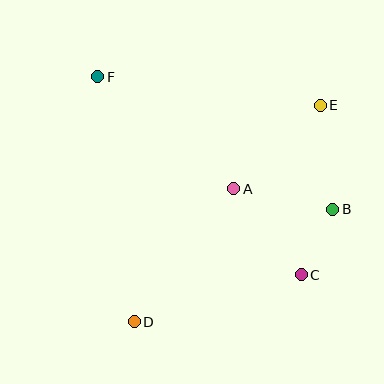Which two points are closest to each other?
Points B and C are closest to each other.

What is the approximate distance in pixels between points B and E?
The distance between B and E is approximately 105 pixels.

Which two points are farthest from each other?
Points D and E are farthest from each other.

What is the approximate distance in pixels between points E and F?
The distance between E and F is approximately 225 pixels.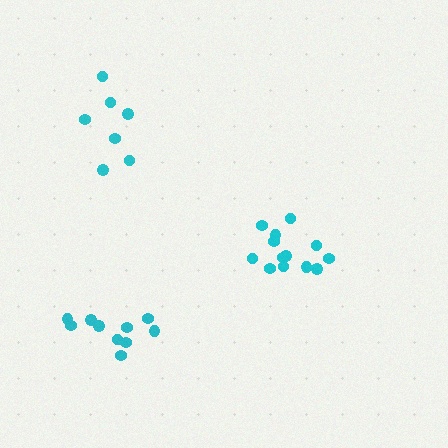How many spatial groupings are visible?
There are 3 spatial groupings.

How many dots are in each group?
Group 1: 13 dots, Group 2: 10 dots, Group 3: 7 dots (30 total).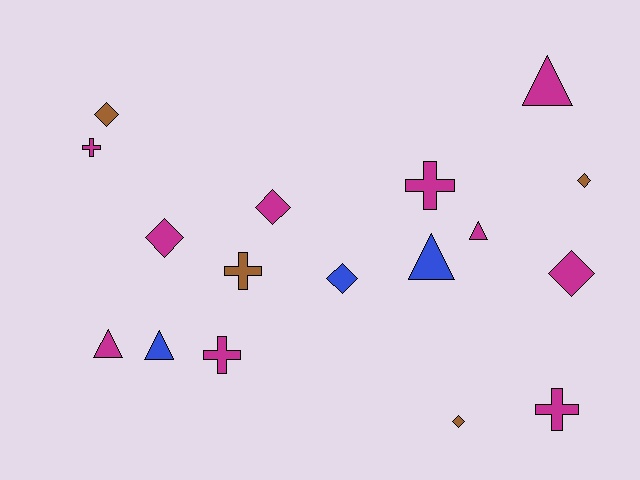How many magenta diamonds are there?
There are 3 magenta diamonds.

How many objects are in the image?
There are 17 objects.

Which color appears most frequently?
Magenta, with 10 objects.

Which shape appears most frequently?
Diamond, with 7 objects.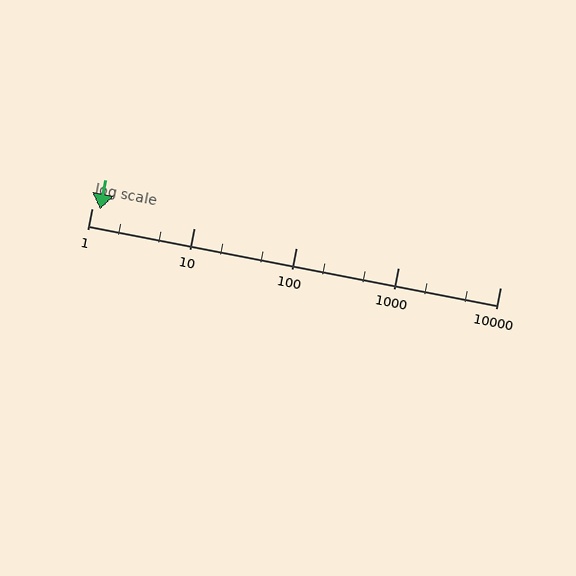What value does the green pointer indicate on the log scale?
The pointer indicates approximately 1.2.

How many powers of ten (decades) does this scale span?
The scale spans 4 decades, from 1 to 10000.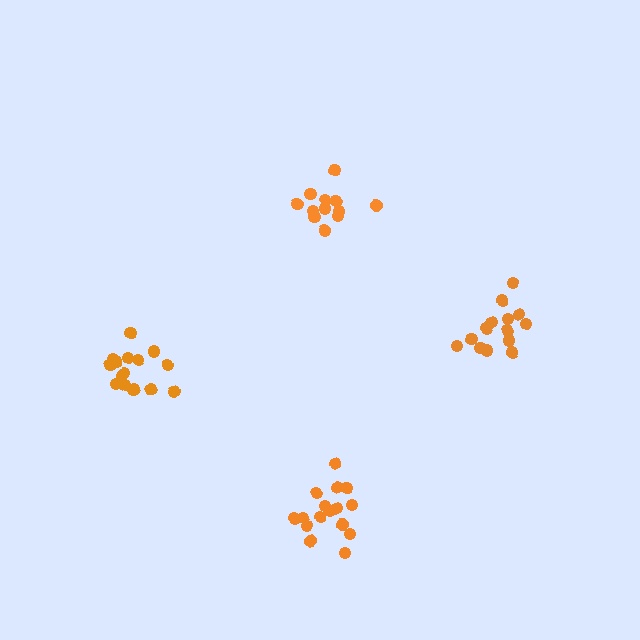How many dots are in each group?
Group 1: 14 dots, Group 2: 12 dots, Group 3: 16 dots, Group 4: 16 dots (58 total).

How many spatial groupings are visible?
There are 4 spatial groupings.